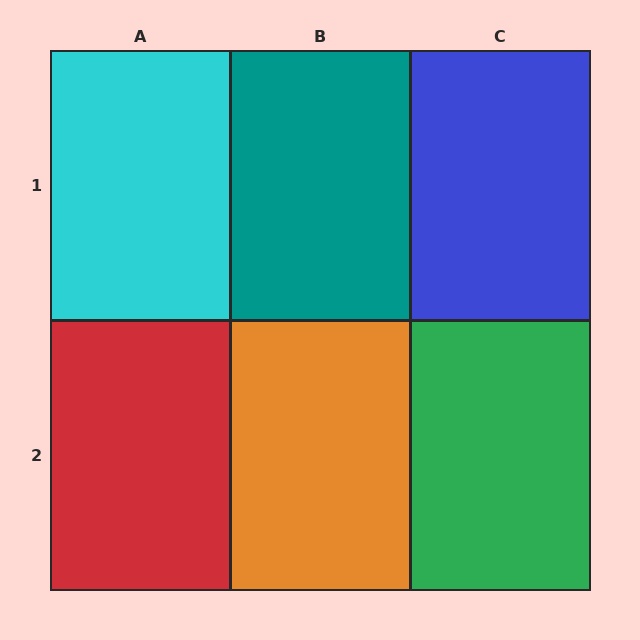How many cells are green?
1 cell is green.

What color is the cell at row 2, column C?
Green.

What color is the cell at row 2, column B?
Orange.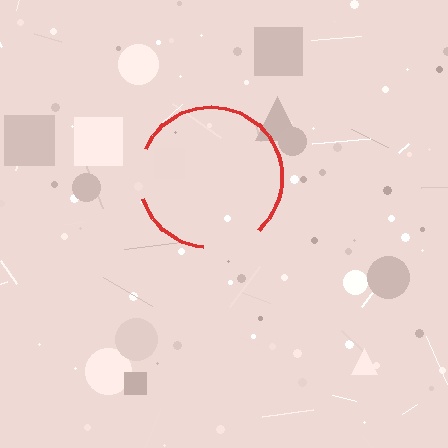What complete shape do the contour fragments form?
The contour fragments form a circle.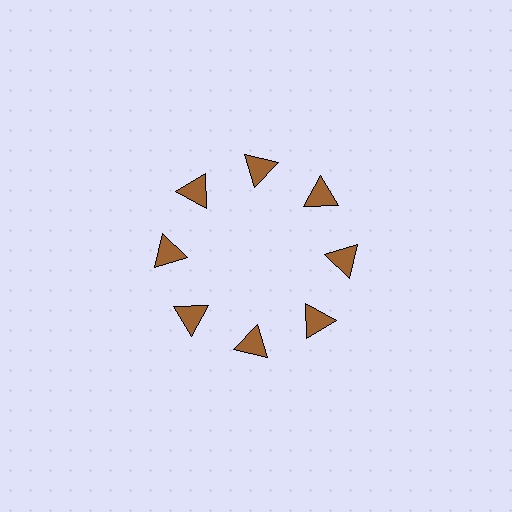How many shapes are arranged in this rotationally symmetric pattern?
There are 8 shapes, arranged in 8 groups of 1.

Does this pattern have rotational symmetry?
Yes, this pattern has 8-fold rotational symmetry. It looks the same after rotating 45 degrees around the center.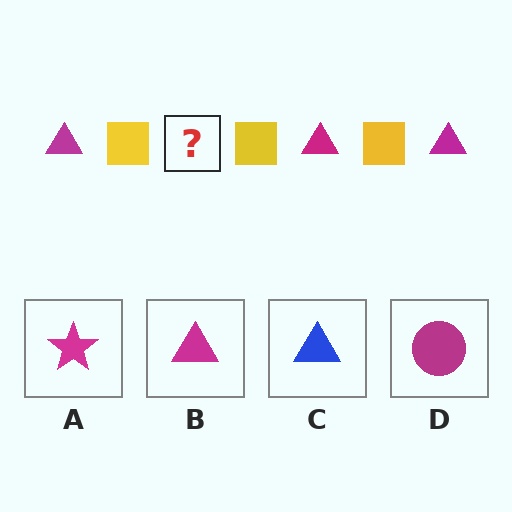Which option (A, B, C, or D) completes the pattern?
B.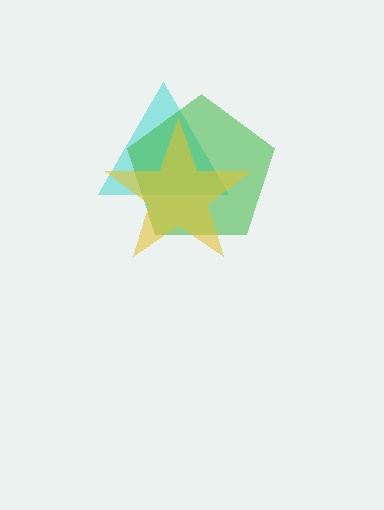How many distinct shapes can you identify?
There are 3 distinct shapes: a cyan triangle, a green pentagon, a yellow star.